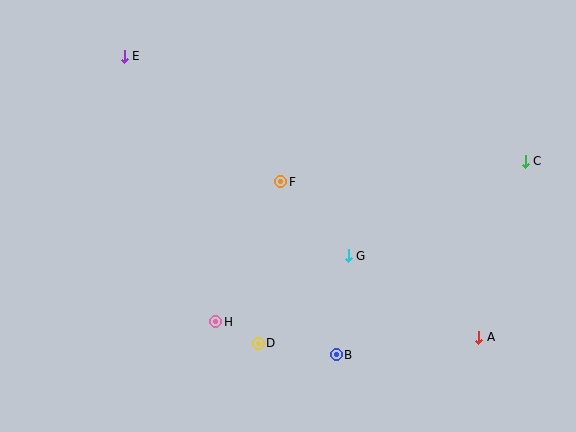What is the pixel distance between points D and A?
The distance between D and A is 220 pixels.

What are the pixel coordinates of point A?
Point A is at (479, 337).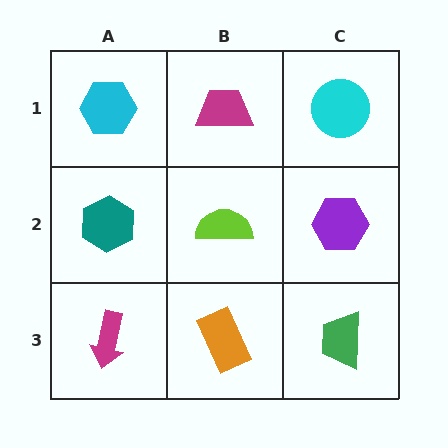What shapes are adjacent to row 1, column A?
A teal hexagon (row 2, column A), a magenta trapezoid (row 1, column B).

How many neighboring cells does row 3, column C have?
2.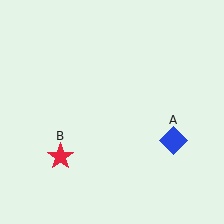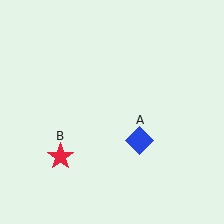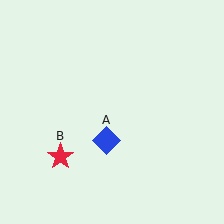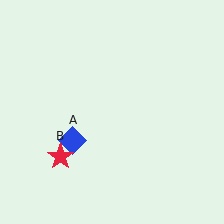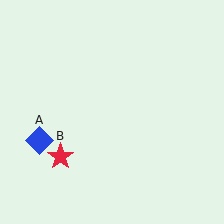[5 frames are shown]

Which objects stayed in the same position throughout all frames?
Red star (object B) remained stationary.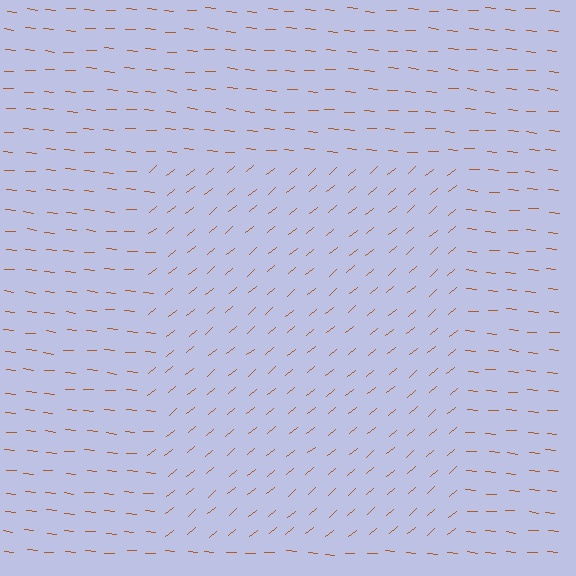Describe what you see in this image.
The image is filled with small brown line segments. A rectangle region in the image has lines oriented differently from the surrounding lines, creating a visible texture boundary.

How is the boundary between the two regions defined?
The boundary is defined purely by a change in line orientation (approximately 45 degrees difference). All lines are the same color and thickness.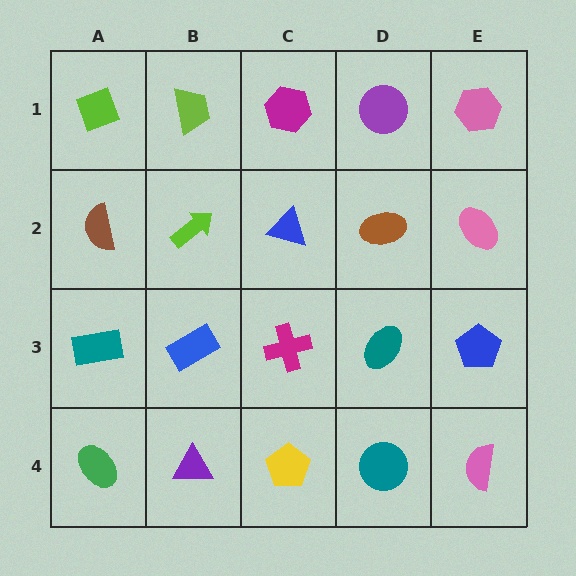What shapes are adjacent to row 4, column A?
A teal rectangle (row 3, column A), a purple triangle (row 4, column B).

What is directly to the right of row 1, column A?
A lime trapezoid.